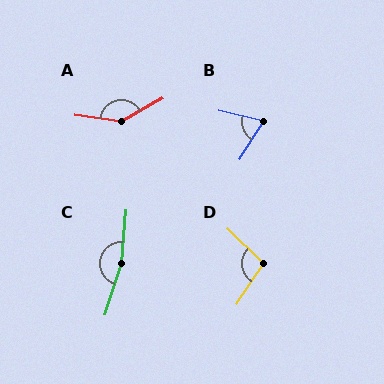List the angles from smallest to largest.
B (70°), D (101°), A (143°), C (166°).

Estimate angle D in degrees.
Approximately 101 degrees.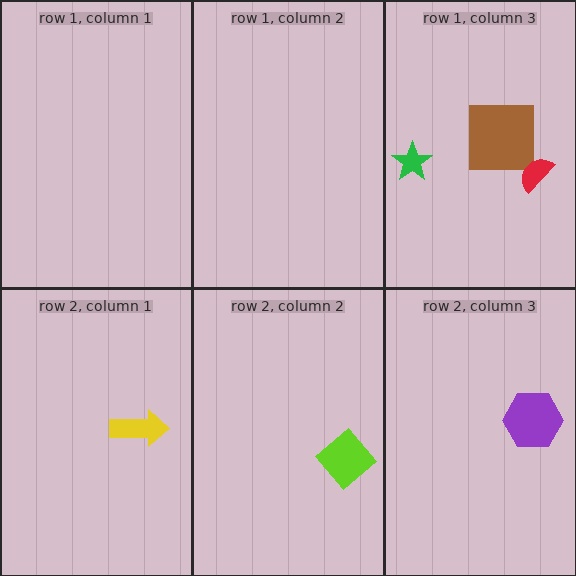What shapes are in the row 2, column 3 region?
The purple hexagon.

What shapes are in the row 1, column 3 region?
The brown square, the red semicircle, the green star.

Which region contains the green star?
The row 1, column 3 region.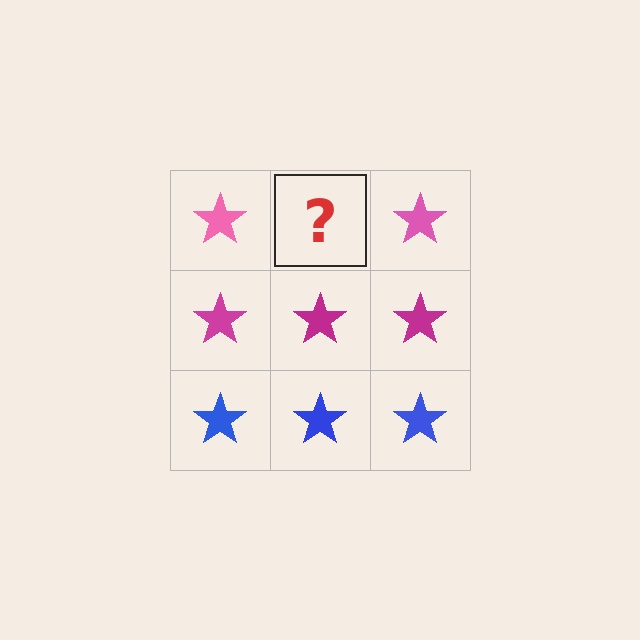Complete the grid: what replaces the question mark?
The question mark should be replaced with a pink star.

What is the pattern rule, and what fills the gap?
The rule is that each row has a consistent color. The gap should be filled with a pink star.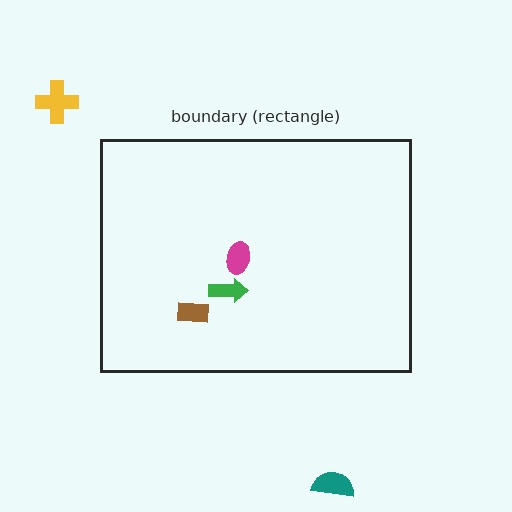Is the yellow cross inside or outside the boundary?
Outside.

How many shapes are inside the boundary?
3 inside, 2 outside.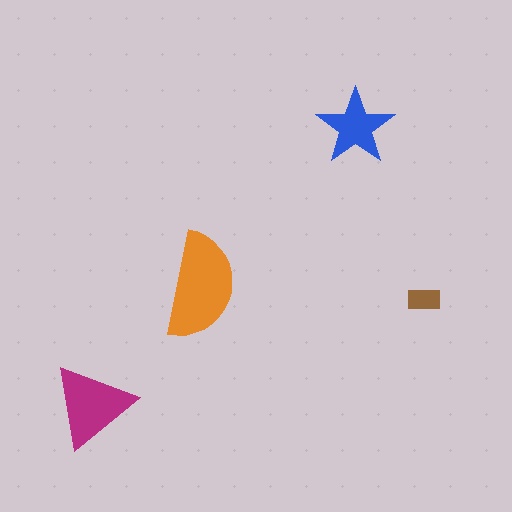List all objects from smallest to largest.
The brown rectangle, the blue star, the magenta triangle, the orange semicircle.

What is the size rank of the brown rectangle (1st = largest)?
4th.